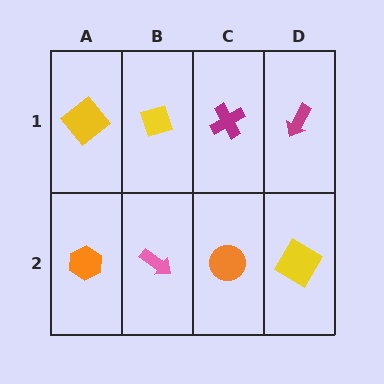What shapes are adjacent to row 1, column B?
A pink arrow (row 2, column B), a yellow diamond (row 1, column A), a magenta cross (row 1, column C).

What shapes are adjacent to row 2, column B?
A yellow diamond (row 1, column B), an orange hexagon (row 2, column A), an orange circle (row 2, column C).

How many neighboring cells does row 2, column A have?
2.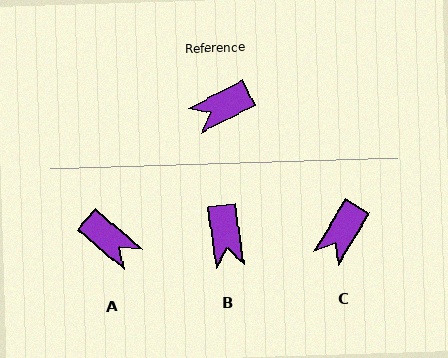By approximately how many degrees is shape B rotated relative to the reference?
Approximately 71 degrees counter-clockwise.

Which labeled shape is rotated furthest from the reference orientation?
A, about 112 degrees away.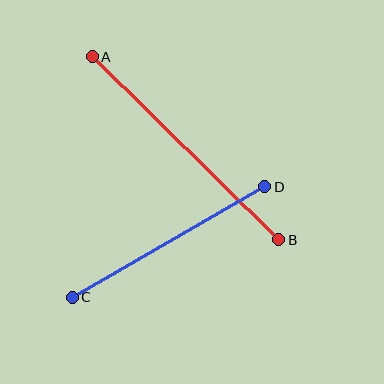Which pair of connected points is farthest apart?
Points A and B are farthest apart.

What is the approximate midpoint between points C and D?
The midpoint is at approximately (168, 242) pixels.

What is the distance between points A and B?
The distance is approximately 262 pixels.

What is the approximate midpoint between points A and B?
The midpoint is at approximately (185, 148) pixels.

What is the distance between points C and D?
The distance is approximately 222 pixels.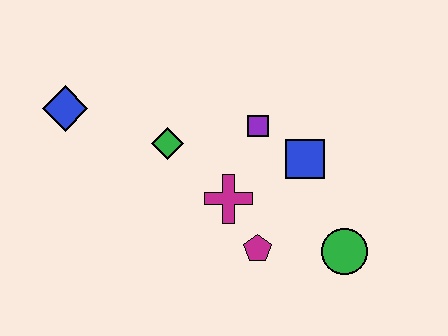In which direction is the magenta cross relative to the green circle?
The magenta cross is to the left of the green circle.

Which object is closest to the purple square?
The blue square is closest to the purple square.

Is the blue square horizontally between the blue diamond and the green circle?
Yes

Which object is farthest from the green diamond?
The green circle is farthest from the green diamond.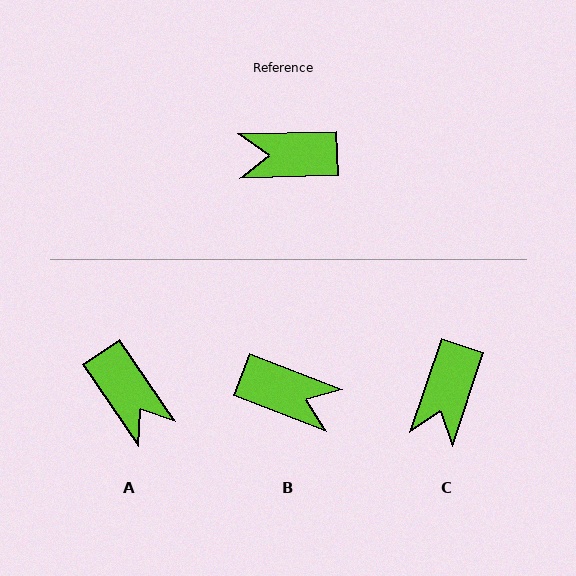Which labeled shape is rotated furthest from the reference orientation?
B, about 157 degrees away.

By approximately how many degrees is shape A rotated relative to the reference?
Approximately 123 degrees counter-clockwise.